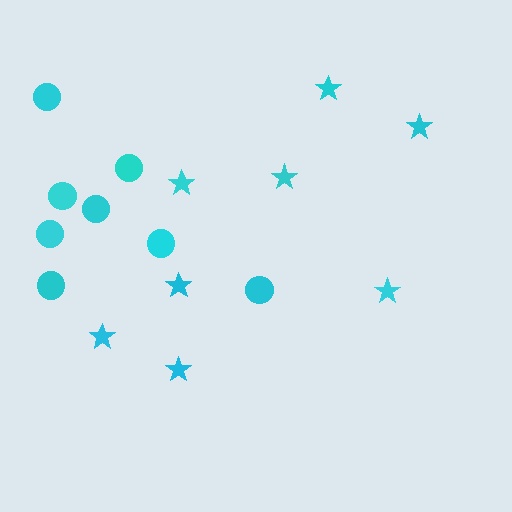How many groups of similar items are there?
There are 2 groups: one group of circles (8) and one group of stars (8).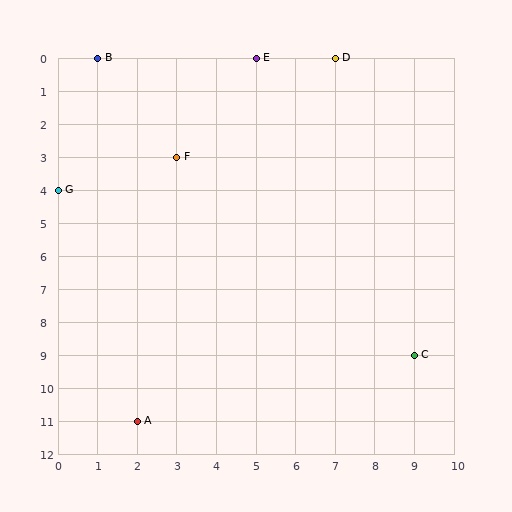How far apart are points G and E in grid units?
Points G and E are 5 columns and 4 rows apart (about 6.4 grid units diagonally).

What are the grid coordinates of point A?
Point A is at grid coordinates (2, 11).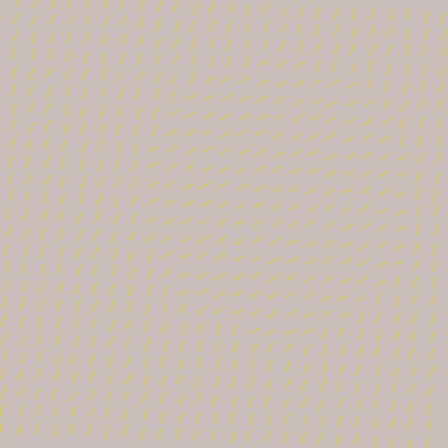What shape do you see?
I see a circle.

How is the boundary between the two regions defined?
The boundary is defined purely by a change in line orientation (approximately 39 degrees difference). All lines are the same color and thickness.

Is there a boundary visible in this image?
Yes, there is a texture boundary formed by a change in line orientation.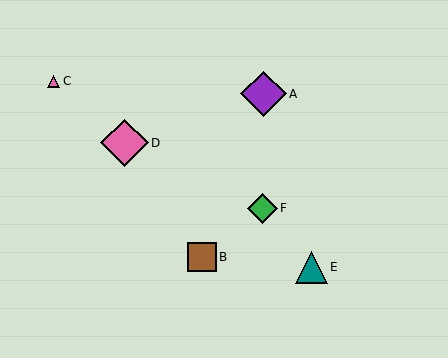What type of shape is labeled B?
Shape B is a brown square.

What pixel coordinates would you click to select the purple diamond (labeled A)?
Click at (264, 94) to select the purple diamond A.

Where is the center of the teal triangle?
The center of the teal triangle is at (311, 267).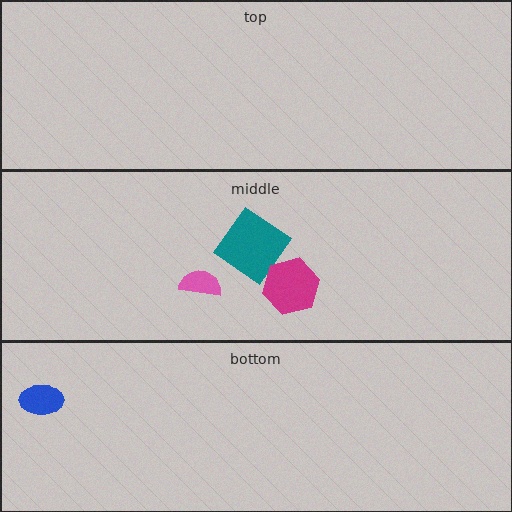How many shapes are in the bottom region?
1.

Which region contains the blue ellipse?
The bottom region.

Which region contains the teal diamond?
The middle region.